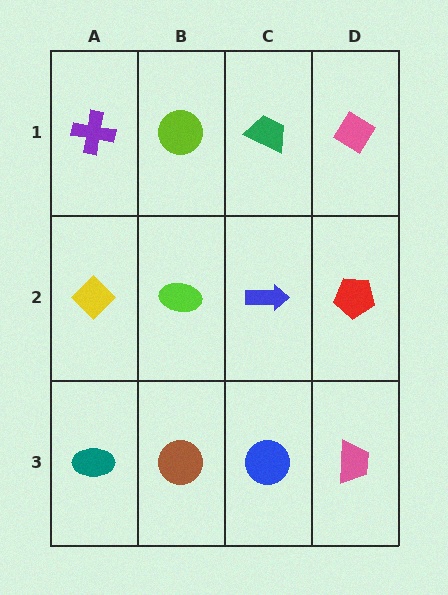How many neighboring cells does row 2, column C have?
4.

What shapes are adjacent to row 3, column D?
A red pentagon (row 2, column D), a blue circle (row 3, column C).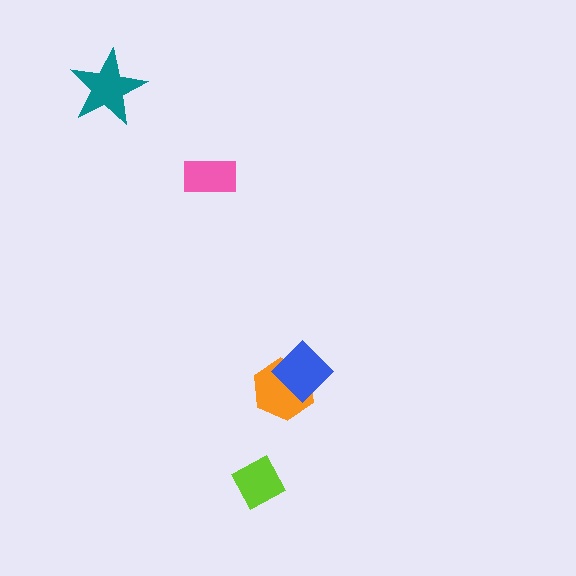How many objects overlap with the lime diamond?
0 objects overlap with the lime diamond.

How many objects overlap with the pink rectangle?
0 objects overlap with the pink rectangle.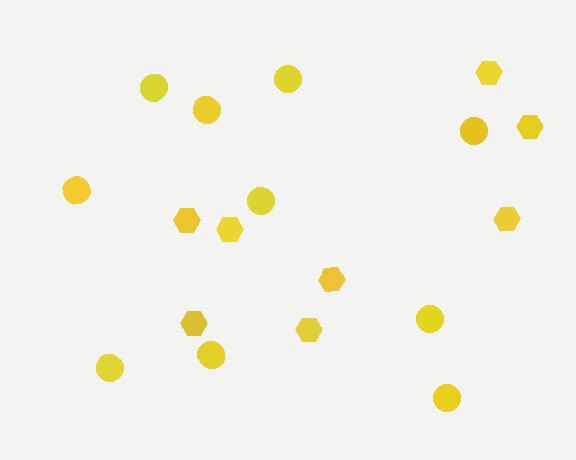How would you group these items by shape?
There are 2 groups: one group of hexagons (8) and one group of circles (10).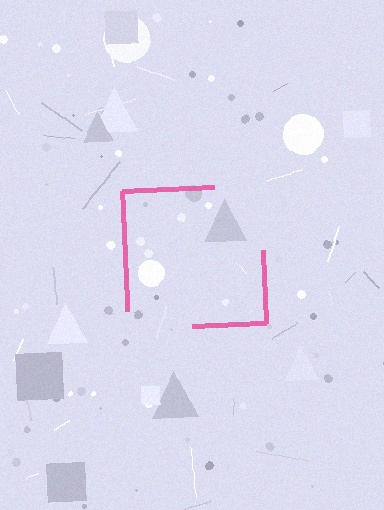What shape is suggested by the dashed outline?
The dashed outline suggests a square.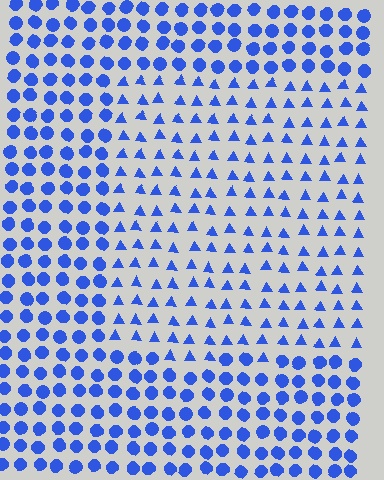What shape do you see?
I see a rectangle.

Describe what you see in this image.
The image is filled with small blue elements arranged in a uniform grid. A rectangle-shaped region contains triangles, while the surrounding area contains circles. The boundary is defined purely by the change in element shape.